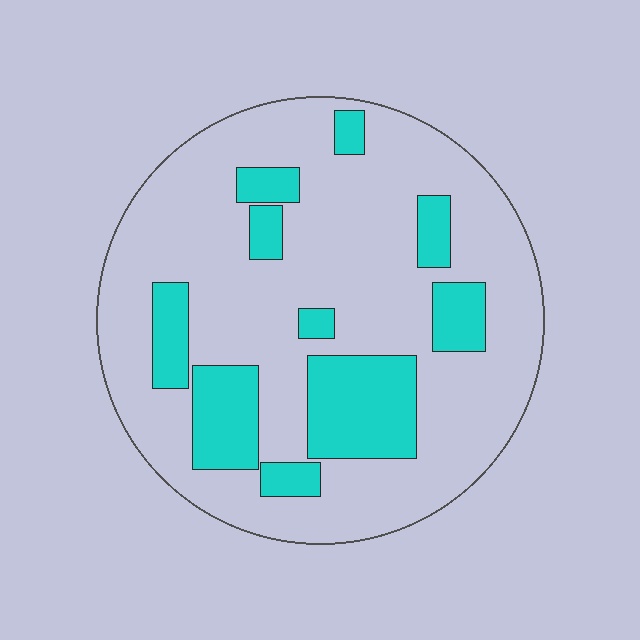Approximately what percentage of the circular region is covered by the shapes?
Approximately 25%.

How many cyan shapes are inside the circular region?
10.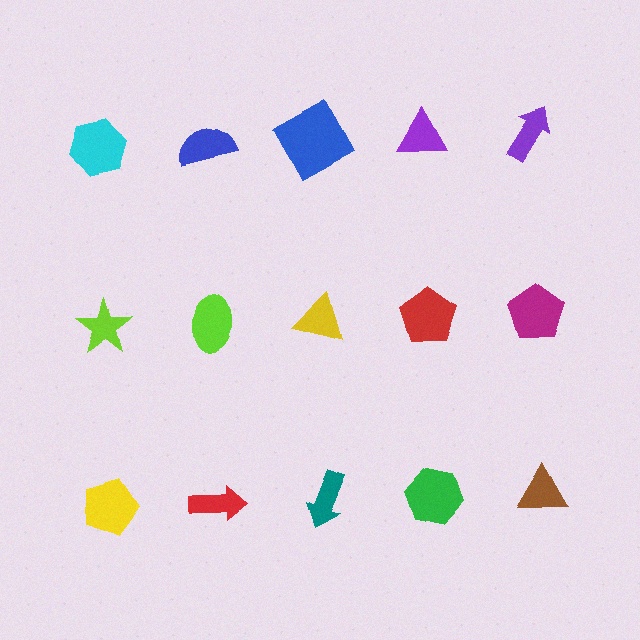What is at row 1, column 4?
A purple triangle.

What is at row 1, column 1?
A cyan hexagon.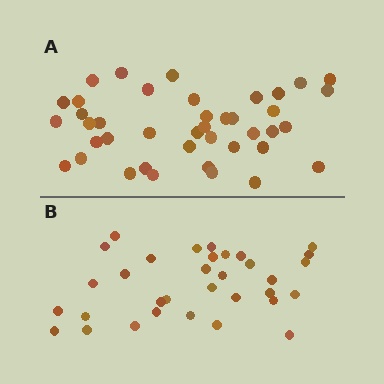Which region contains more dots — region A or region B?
Region A (the top region) has more dots.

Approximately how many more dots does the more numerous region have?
Region A has roughly 8 or so more dots than region B.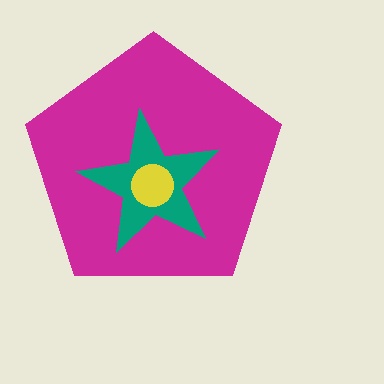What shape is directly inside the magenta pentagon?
The teal star.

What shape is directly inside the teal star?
The yellow circle.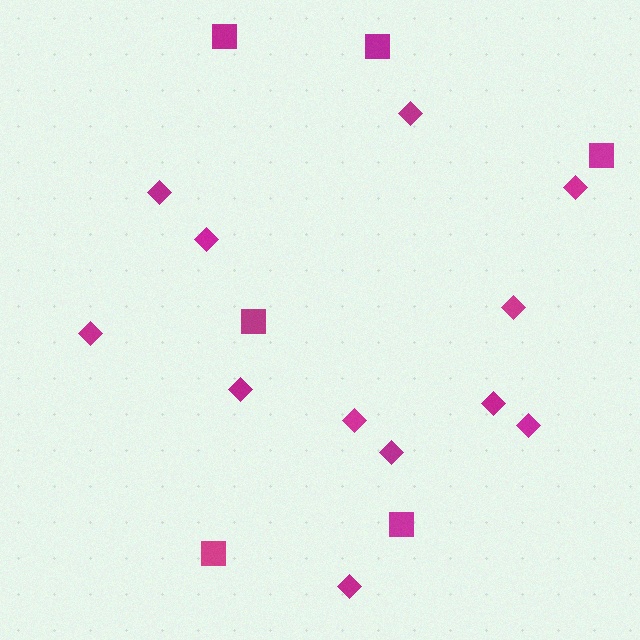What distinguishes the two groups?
There are 2 groups: one group of squares (6) and one group of diamonds (12).